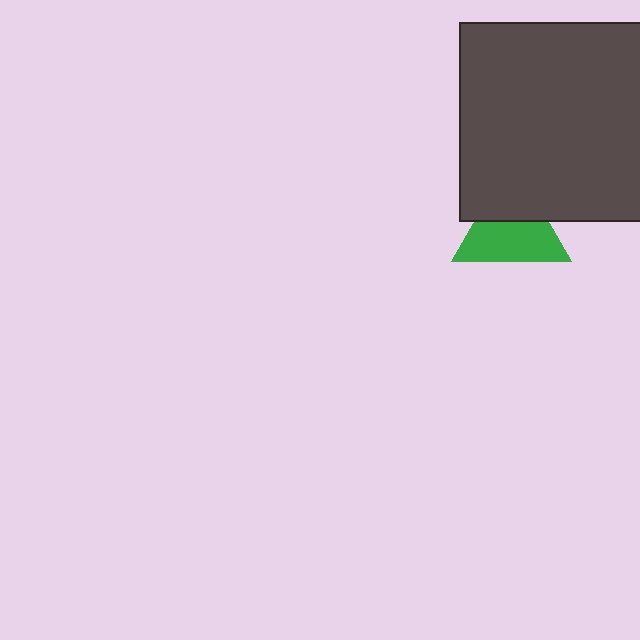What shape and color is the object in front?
The object in front is a dark gray square.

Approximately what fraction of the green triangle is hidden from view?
Roughly 38% of the green triangle is hidden behind the dark gray square.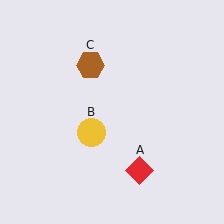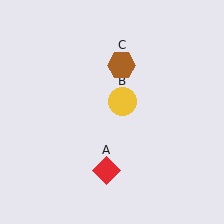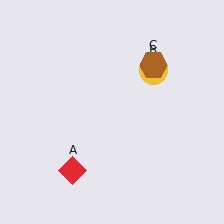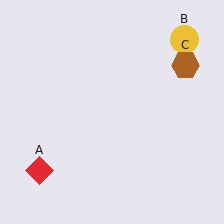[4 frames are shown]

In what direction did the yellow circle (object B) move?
The yellow circle (object B) moved up and to the right.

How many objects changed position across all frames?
3 objects changed position: red diamond (object A), yellow circle (object B), brown hexagon (object C).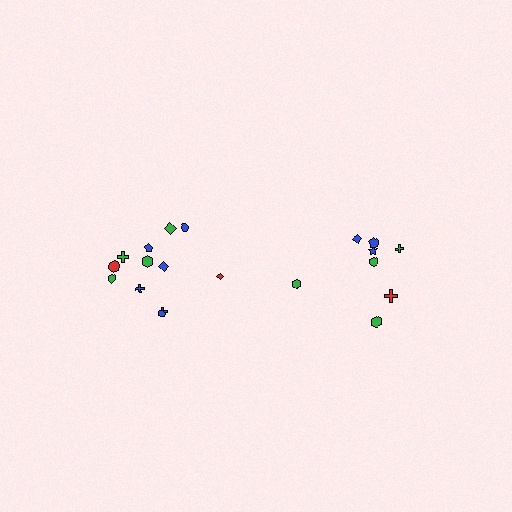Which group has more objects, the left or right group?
The left group.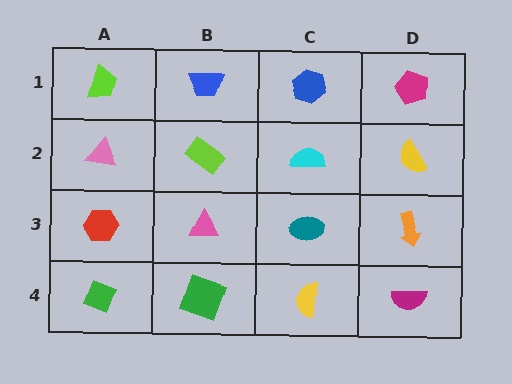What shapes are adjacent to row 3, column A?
A pink triangle (row 2, column A), a green diamond (row 4, column A), a pink triangle (row 3, column B).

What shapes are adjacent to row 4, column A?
A red hexagon (row 3, column A), a green square (row 4, column B).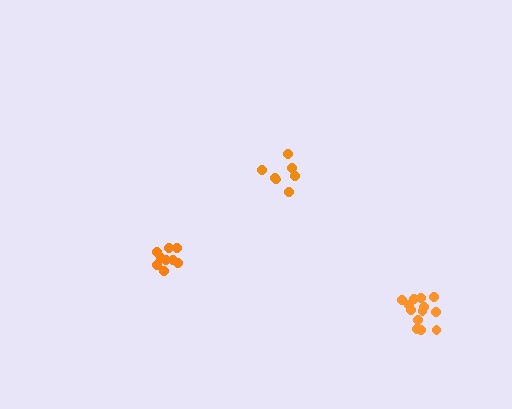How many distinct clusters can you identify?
There are 3 distinct clusters.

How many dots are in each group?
Group 1: 13 dots, Group 2: 7 dots, Group 3: 10 dots (30 total).